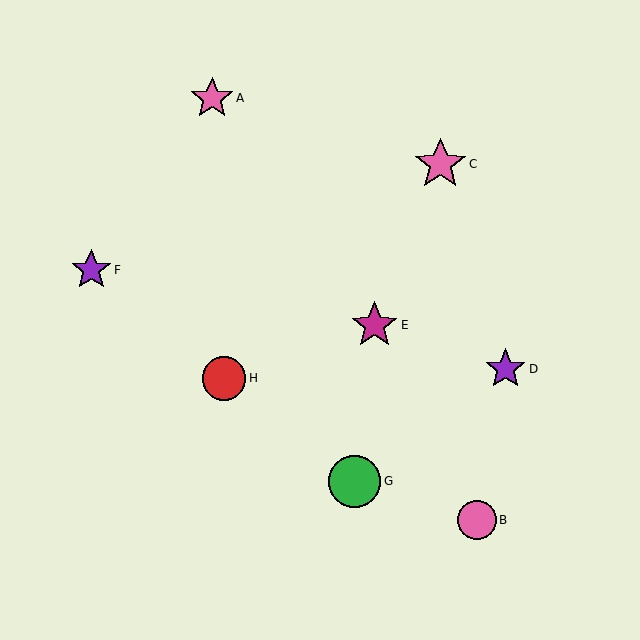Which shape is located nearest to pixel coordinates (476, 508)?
The pink circle (labeled B) at (477, 520) is nearest to that location.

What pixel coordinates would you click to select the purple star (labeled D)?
Click at (506, 369) to select the purple star D.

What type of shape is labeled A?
Shape A is a pink star.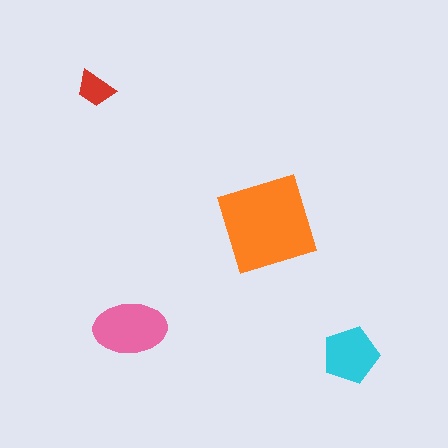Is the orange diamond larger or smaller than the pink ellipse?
Larger.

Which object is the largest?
The orange diamond.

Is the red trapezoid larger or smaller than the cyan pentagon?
Smaller.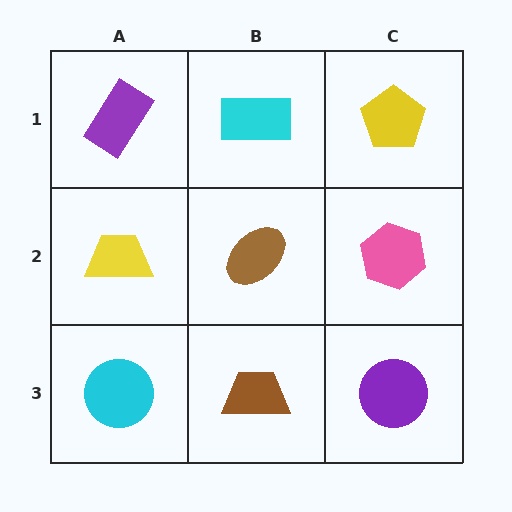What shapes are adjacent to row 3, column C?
A pink hexagon (row 2, column C), a brown trapezoid (row 3, column B).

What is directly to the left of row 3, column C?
A brown trapezoid.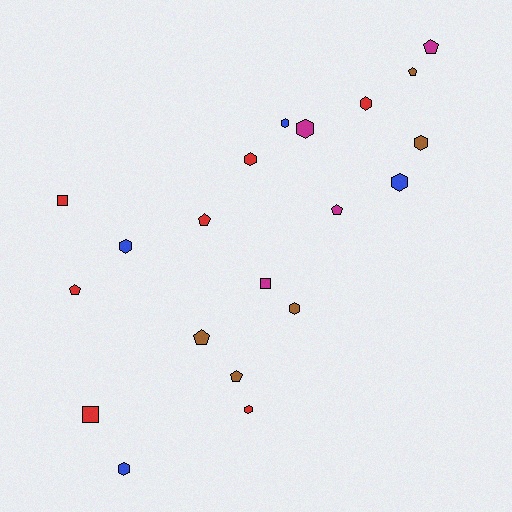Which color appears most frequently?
Red, with 7 objects.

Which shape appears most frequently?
Hexagon, with 10 objects.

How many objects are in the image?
There are 20 objects.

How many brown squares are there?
There are no brown squares.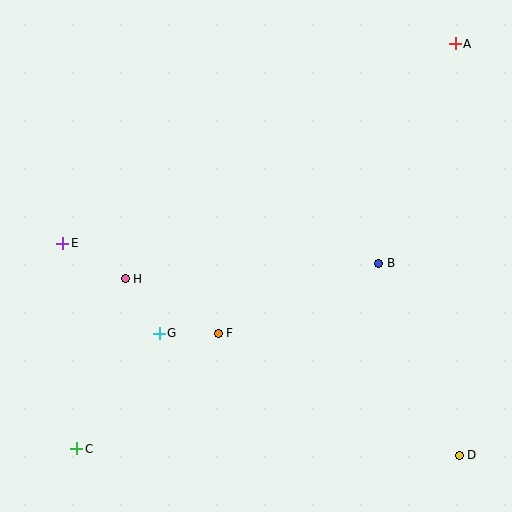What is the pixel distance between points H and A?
The distance between H and A is 405 pixels.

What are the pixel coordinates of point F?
Point F is at (218, 333).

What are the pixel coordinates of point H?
Point H is at (125, 279).